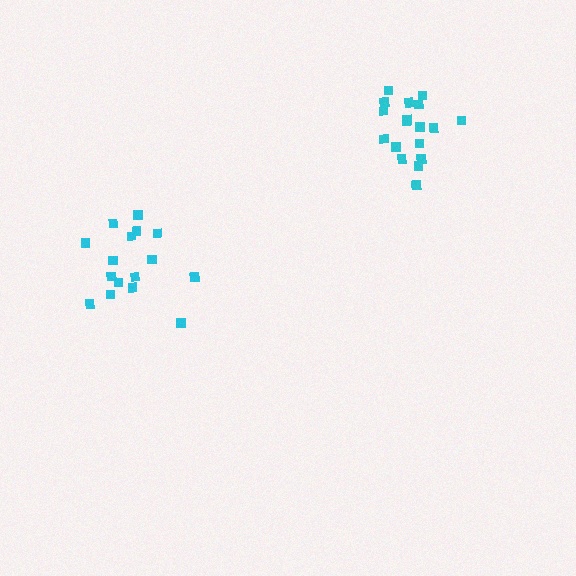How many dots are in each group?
Group 1: 16 dots, Group 2: 18 dots (34 total).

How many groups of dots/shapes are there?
There are 2 groups.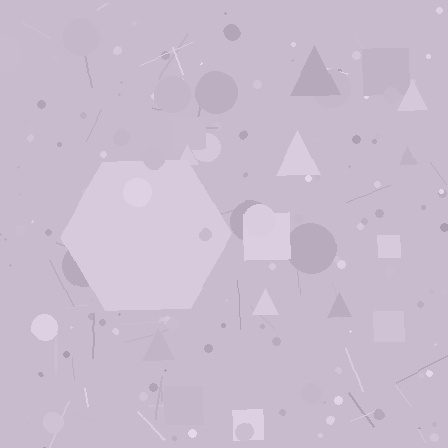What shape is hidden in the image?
A hexagon is hidden in the image.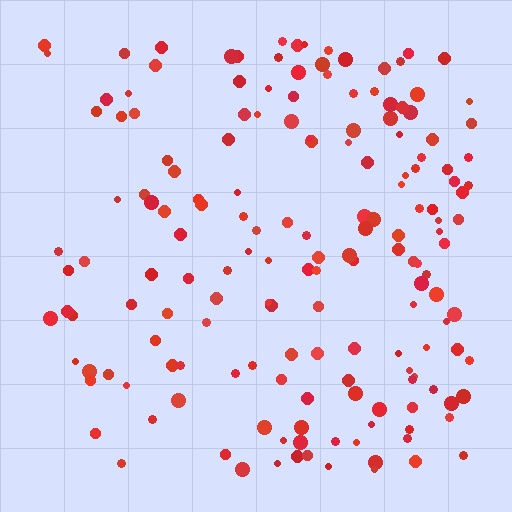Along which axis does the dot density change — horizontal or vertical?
Horizontal.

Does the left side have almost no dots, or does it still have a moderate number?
Still a moderate number, just noticeably fewer than the right.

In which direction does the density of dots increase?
From left to right, with the right side densest.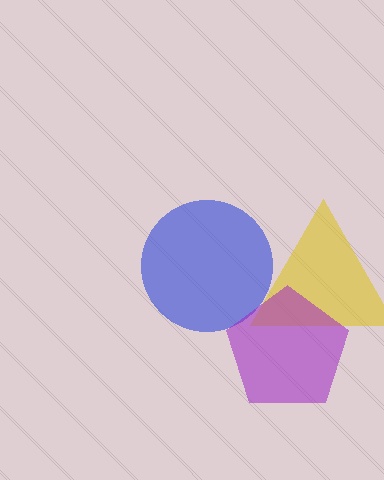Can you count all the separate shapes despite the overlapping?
Yes, there are 3 separate shapes.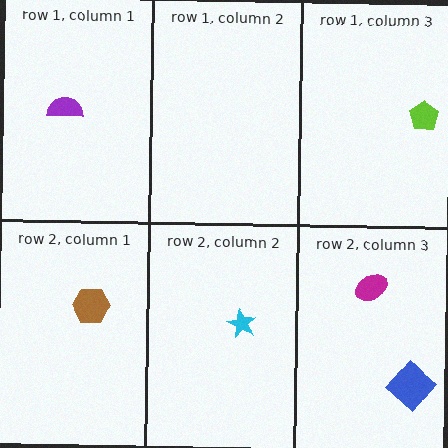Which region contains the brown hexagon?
The row 2, column 1 region.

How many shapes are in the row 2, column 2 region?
1.